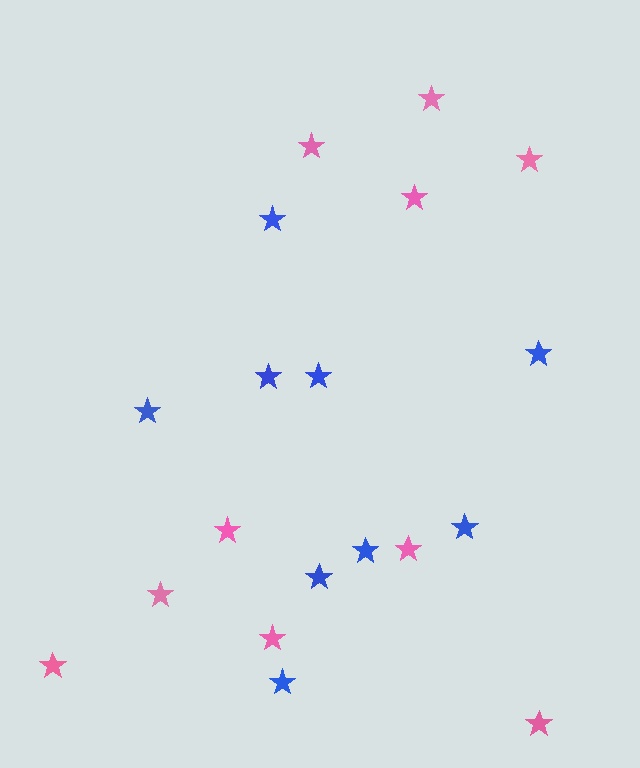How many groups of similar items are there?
There are 2 groups: one group of pink stars (10) and one group of blue stars (9).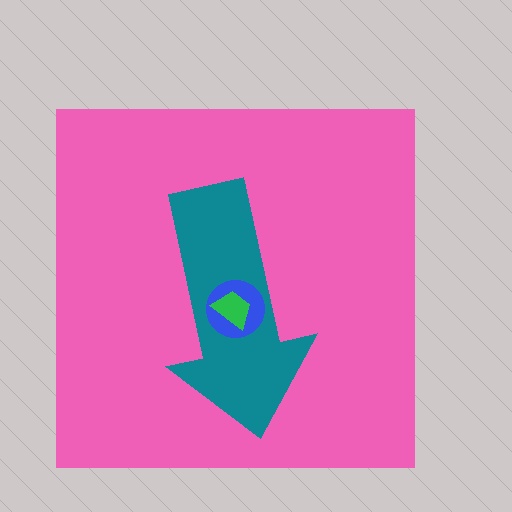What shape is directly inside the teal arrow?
The blue circle.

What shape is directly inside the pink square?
The teal arrow.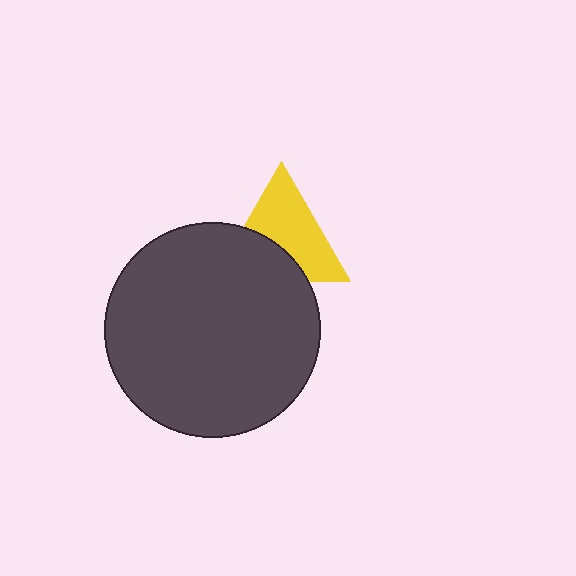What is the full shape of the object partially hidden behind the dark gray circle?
The partially hidden object is a yellow triangle.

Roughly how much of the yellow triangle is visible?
About half of it is visible (roughly 62%).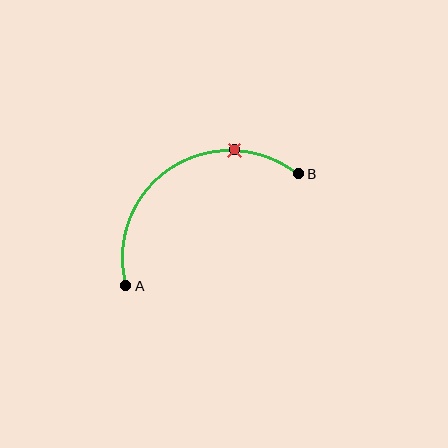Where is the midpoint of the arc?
The arc midpoint is the point on the curve farthest from the straight line joining A and B. It sits above that line.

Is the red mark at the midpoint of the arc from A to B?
No. The red mark lies on the arc but is closer to endpoint B. The arc midpoint would be at the point on the curve equidistant along the arc from both A and B.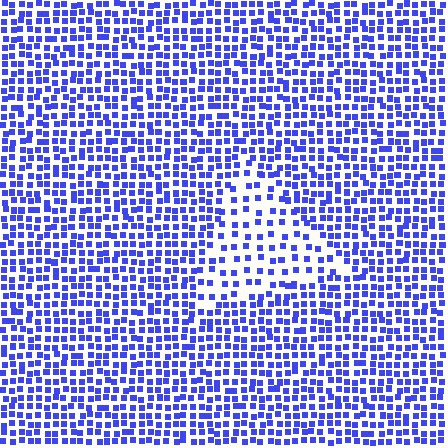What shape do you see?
I see a triangle.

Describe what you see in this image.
The image contains small blue elements arranged at two different densities. A triangle-shaped region is visible where the elements are less densely packed than the surrounding area.